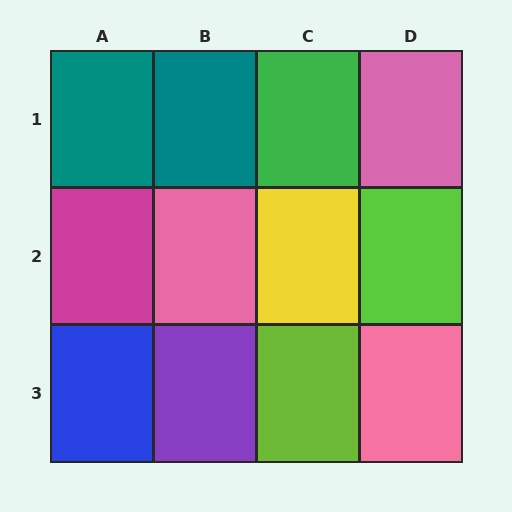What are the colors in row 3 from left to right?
Blue, purple, lime, pink.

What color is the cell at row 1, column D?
Pink.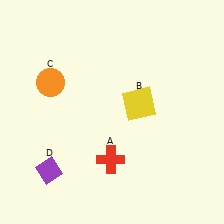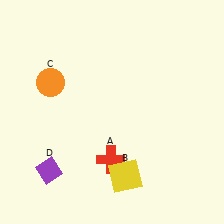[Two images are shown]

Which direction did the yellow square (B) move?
The yellow square (B) moved down.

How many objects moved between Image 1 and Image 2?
1 object moved between the two images.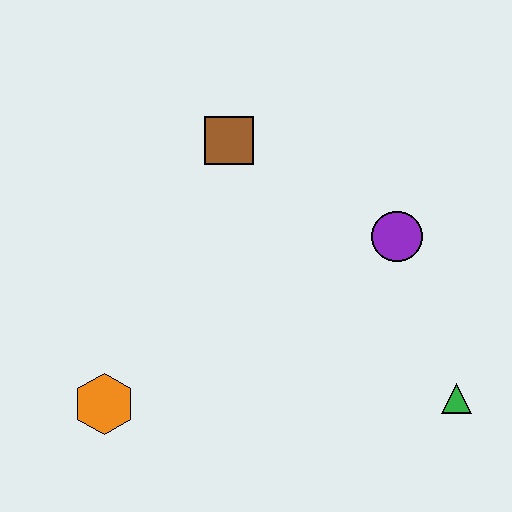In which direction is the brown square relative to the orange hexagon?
The brown square is above the orange hexagon.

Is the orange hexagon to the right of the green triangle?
No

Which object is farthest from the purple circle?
The orange hexagon is farthest from the purple circle.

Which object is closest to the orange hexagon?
The brown square is closest to the orange hexagon.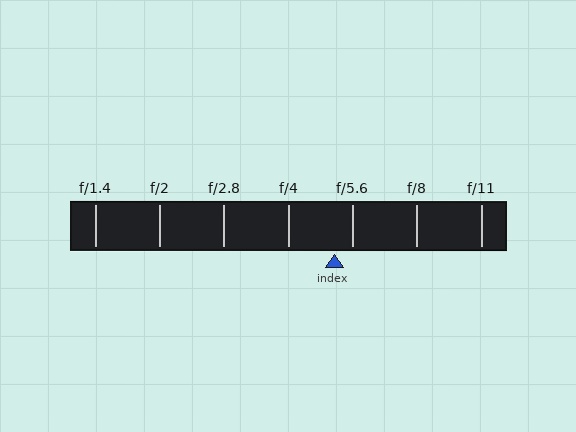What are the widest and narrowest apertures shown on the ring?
The widest aperture shown is f/1.4 and the narrowest is f/11.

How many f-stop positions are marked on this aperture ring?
There are 7 f-stop positions marked.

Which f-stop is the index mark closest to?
The index mark is closest to f/5.6.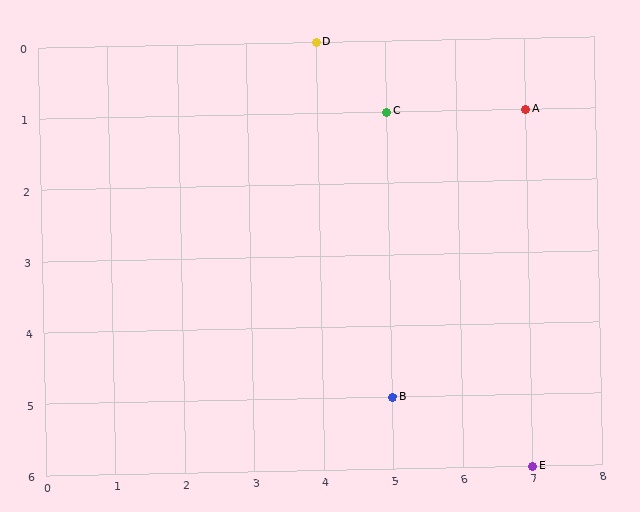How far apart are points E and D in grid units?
Points E and D are 3 columns and 6 rows apart (about 6.7 grid units diagonally).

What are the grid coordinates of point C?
Point C is at grid coordinates (5, 1).